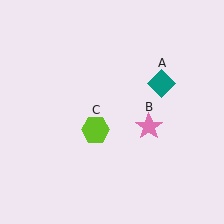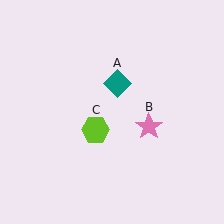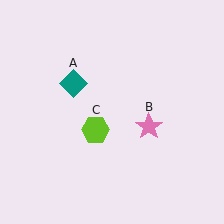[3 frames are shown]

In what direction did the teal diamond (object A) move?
The teal diamond (object A) moved left.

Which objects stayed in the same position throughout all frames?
Pink star (object B) and lime hexagon (object C) remained stationary.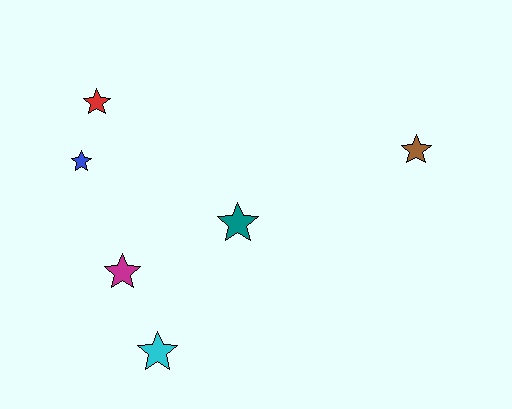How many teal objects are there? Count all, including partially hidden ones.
There is 1 teal object.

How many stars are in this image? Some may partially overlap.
There are 6 stars.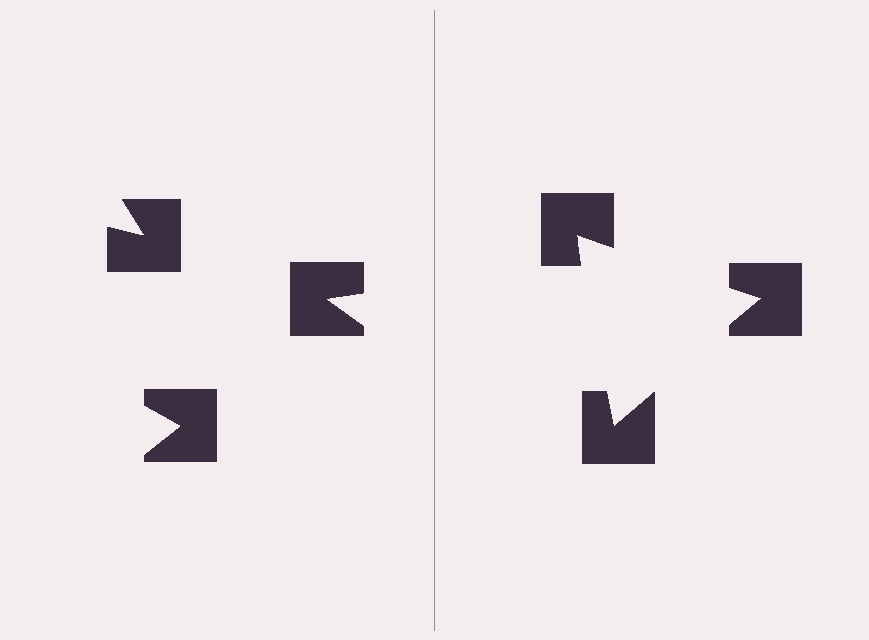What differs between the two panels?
The notched squares are positioned identically on both sides; only the wedge orientations differ. On the right they align to a triangle; on the left they are misaligned.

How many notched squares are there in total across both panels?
6 — 3 on each side.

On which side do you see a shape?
An illusory triangle appears on the right side. On the left side the wedge cuts are rotated, so no coherent shape forms.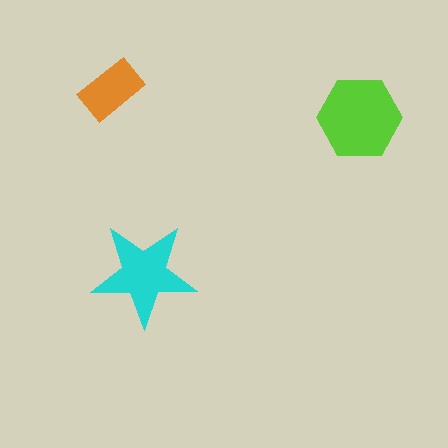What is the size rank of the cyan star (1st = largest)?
2nd.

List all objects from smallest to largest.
The orange rectangle, the cyan star, the lime hexagon.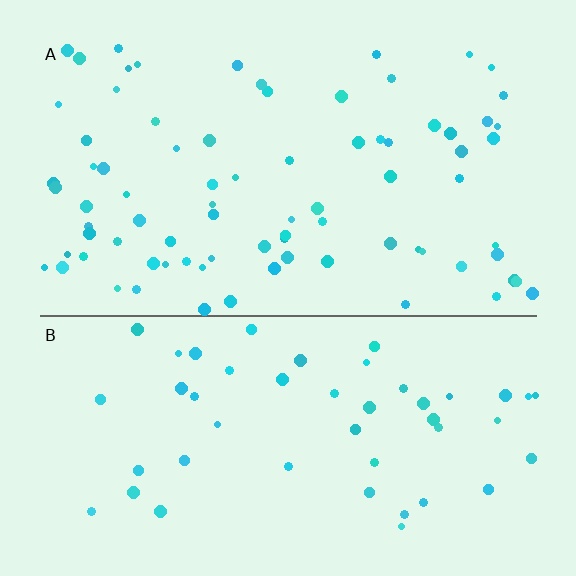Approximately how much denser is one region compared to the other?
Approximately 1.7× — region A over region B.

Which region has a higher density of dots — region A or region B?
A (the top).